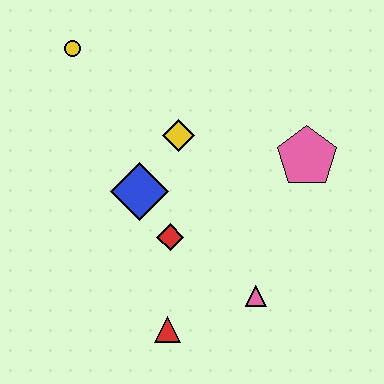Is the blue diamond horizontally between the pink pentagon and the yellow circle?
Yes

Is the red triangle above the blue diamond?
No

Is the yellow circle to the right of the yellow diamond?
No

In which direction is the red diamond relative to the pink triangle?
The red diamond is to the left of the pink triangle.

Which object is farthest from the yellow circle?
The pink triangle is farthest from the yellow circle.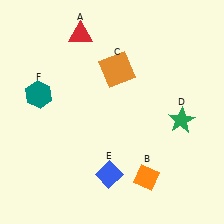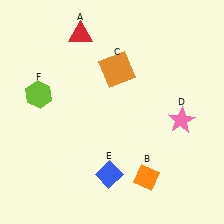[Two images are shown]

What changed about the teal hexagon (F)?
In Image 1, F is teal. In Image 2, it changed to lime.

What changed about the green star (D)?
In Image 1, D is green. In Image 2, it changed to pink.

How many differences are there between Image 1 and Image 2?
There are 2 differences between the two images.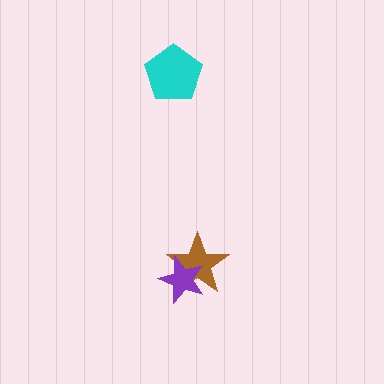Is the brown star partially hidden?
Yes, it is partially covered by another shape.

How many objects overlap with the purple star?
1 object overlaps with the purple star.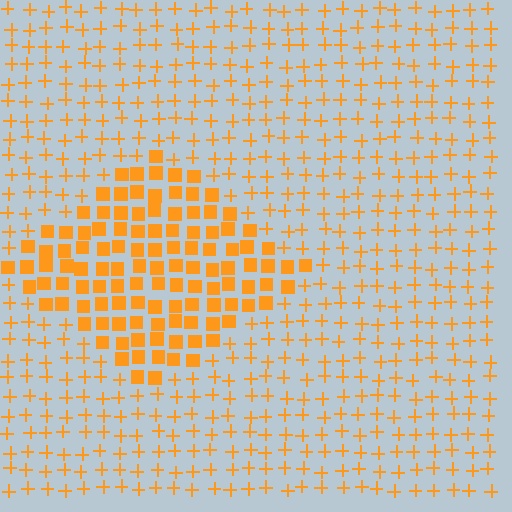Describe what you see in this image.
The image is filled with small orange elements arranged in a uniform grid. A diamond-shaped region contains squares, while the surrounding area contains plus signs. The boundary is defined purely by the change in element shape.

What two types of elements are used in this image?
The image uses squares inside the diamond region and plus signs outside it.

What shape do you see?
I see a diamond.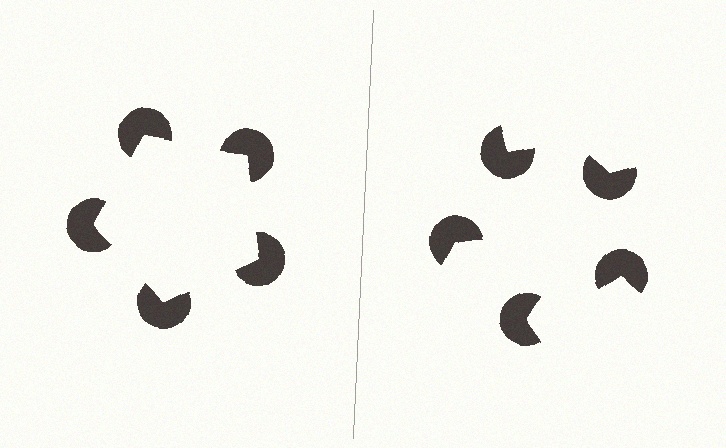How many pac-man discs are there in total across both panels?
10 — 5 on each side.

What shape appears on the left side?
An illusory pentagon.